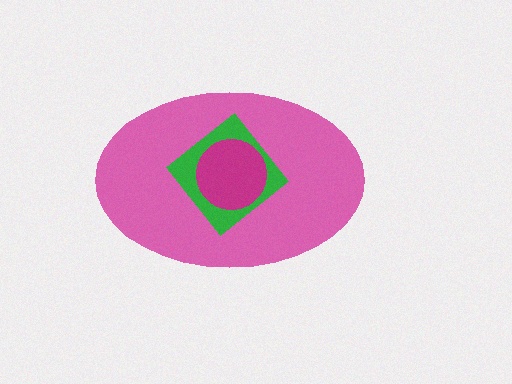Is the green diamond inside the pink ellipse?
Yes.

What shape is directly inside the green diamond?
The magenta circle.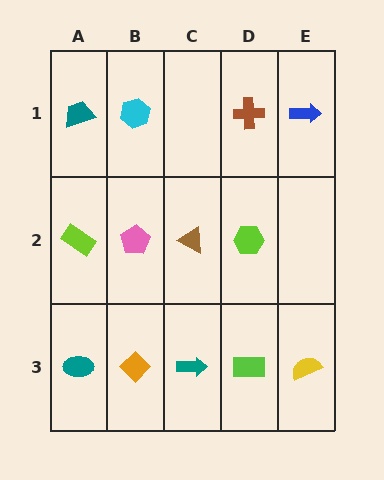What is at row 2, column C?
A brown triangle.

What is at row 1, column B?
A cyan hexagon.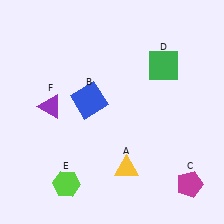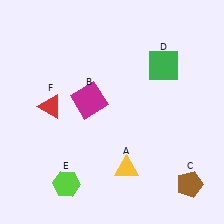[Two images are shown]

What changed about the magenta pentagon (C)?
In Image 1, C is magenta. In Image 2, it changed to brown.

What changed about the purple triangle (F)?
In Image 1, F is purple. In Image 2, it changed to red.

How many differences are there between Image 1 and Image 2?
There are 3 differences between the two images.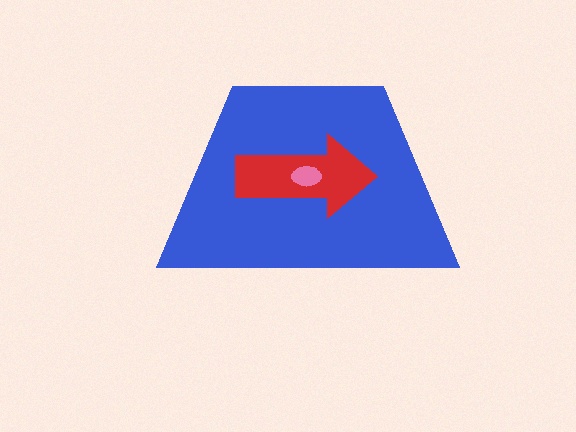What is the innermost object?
The pink ellipse.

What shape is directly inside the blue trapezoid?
The red arrow.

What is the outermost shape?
The blue trapezoid.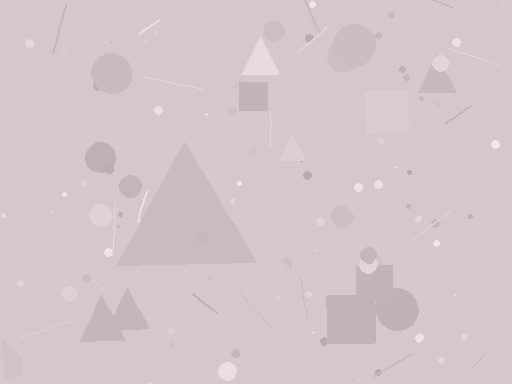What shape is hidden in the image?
A triangle is hidden in the image.